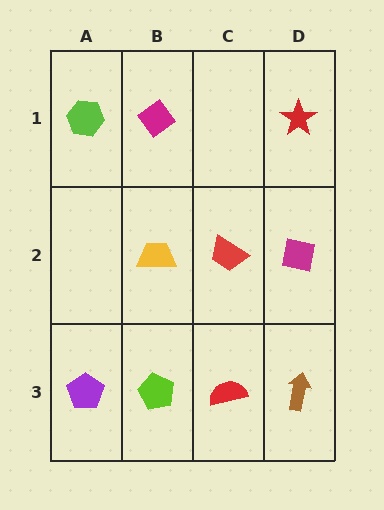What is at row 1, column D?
A red star.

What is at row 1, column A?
A lime hexagon.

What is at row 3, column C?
A red semicircle.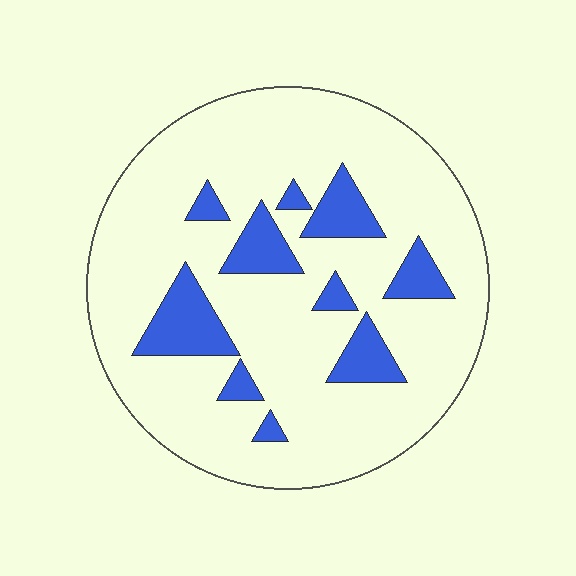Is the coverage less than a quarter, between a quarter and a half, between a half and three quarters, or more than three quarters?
Less than a quarter.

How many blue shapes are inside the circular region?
10.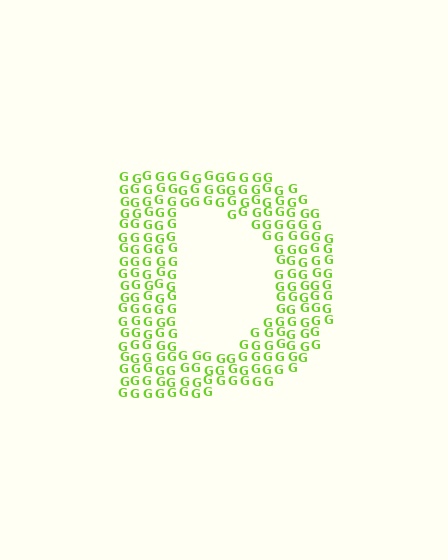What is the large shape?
The large shape is the letter D.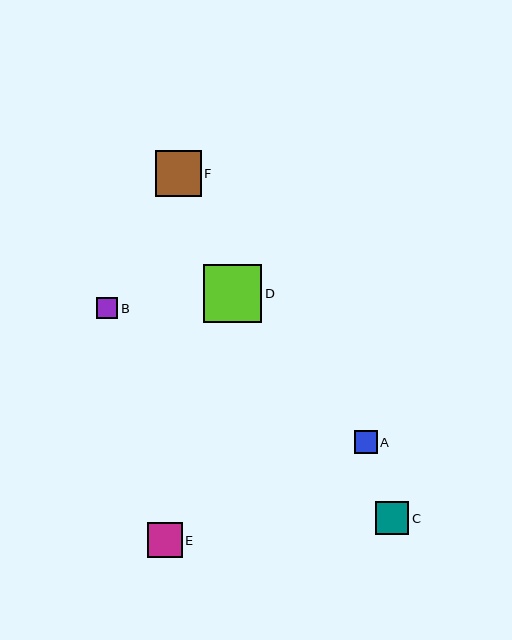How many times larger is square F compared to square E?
Square F is approximately 1.3 times the size of square E.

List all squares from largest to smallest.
From largest to smallest: D, F, E, C, A, B.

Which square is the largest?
Square D is the largest with a size of approximately 58 pixels.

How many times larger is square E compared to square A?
Square E is approximately 1.6 times the size of square A.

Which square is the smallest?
Square B is the smallest with a size of approximately 21 pixels.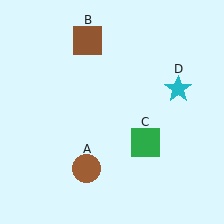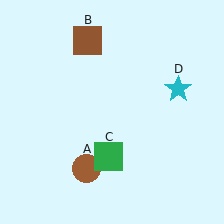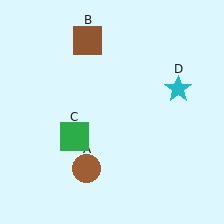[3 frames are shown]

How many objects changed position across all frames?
1 object changed position: green square (object C).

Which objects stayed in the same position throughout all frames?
Brown circle (object A) and brown square (object B) and cyan star (object D) remained stationary.